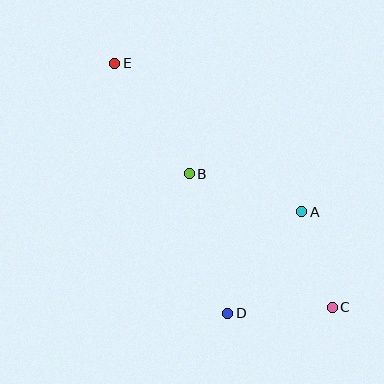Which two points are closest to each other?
Points A and C are closest to each other.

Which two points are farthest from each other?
Points C and E are farthest from each other.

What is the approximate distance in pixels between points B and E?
The distance between B and E is approximately 133 pixels.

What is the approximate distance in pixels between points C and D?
The distance between C and D is approximately 104 pixels.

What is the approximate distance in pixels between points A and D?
The distance between A and D is approximately 126 pixels.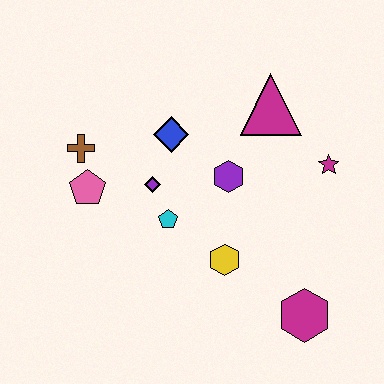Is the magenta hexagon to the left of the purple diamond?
No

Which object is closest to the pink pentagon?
The brown cross is closest to the pink pentagon.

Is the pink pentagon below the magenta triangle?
Yes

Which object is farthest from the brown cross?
The magenta hexagon is farthest from the brown cross.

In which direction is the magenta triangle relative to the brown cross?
The magenta triangle is to the right of the brown cross.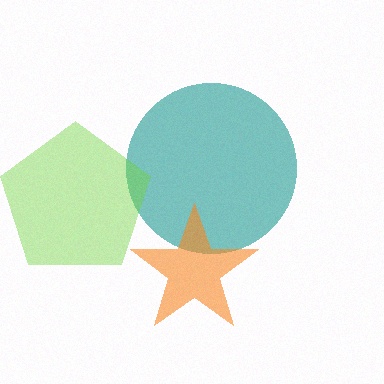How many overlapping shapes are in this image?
There are 3 overlapping shapes in the image.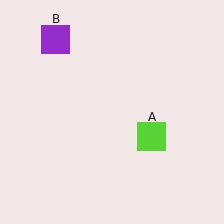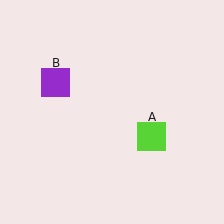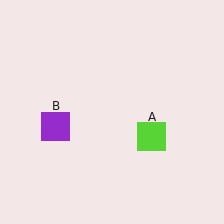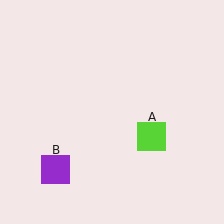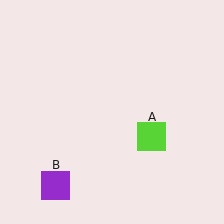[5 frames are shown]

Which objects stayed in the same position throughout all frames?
Lime square (object A) remained stationary.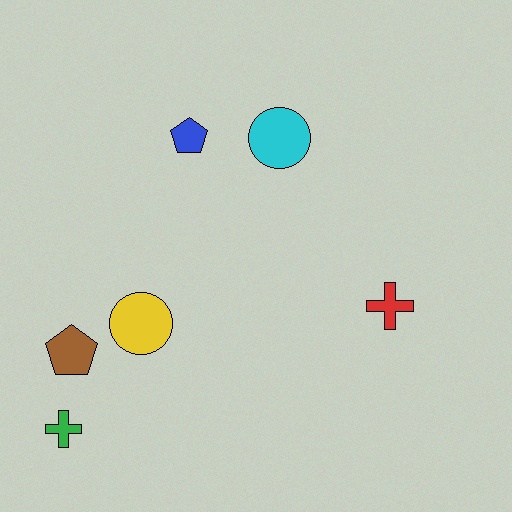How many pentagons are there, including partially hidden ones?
There are 2 pentagons.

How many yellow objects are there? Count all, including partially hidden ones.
There is 1 yellow object.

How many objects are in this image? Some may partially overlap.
There are 6 objects.